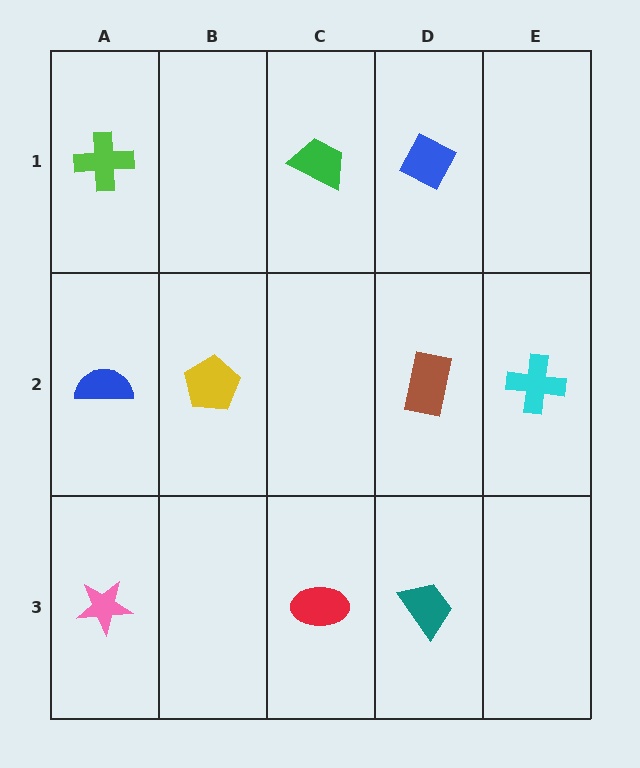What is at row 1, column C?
A green trapezoid.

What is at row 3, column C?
A red ellipse.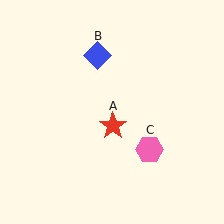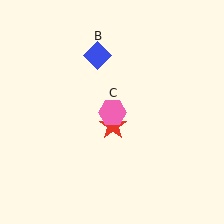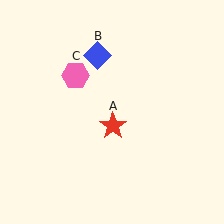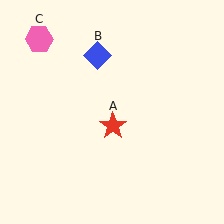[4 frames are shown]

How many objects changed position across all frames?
1 object changed position: pink hexagon (object C).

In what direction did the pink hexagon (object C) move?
The pink hexagon (object C) moved up and to the left.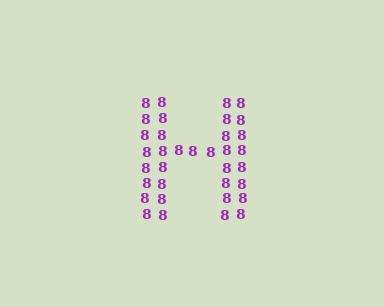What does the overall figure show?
The overall figure shows the letter H.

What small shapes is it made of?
It is made of small digit 8's.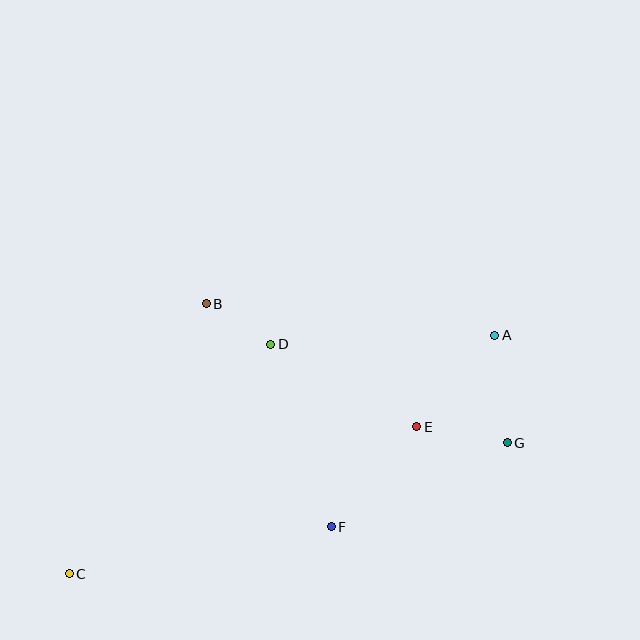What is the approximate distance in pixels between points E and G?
The distance between E and G is approximately 92 pixels.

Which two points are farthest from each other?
Points A and C are farthest from each other.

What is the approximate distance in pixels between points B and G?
The distance between B and G is approximately 332 pixels.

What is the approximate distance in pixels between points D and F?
The distance between D and F is approximately 192 pixels.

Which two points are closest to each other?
Points B and D are closest to each other.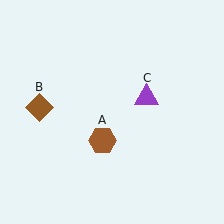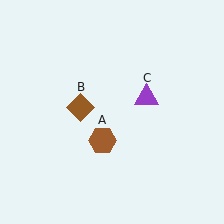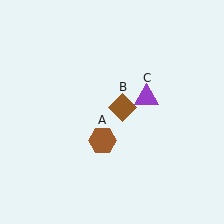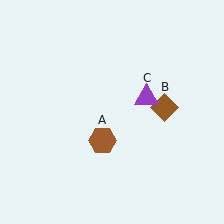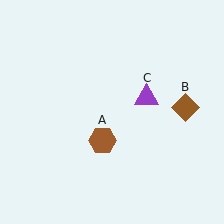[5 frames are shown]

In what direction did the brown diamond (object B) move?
The brown diamond (object B) moved right.